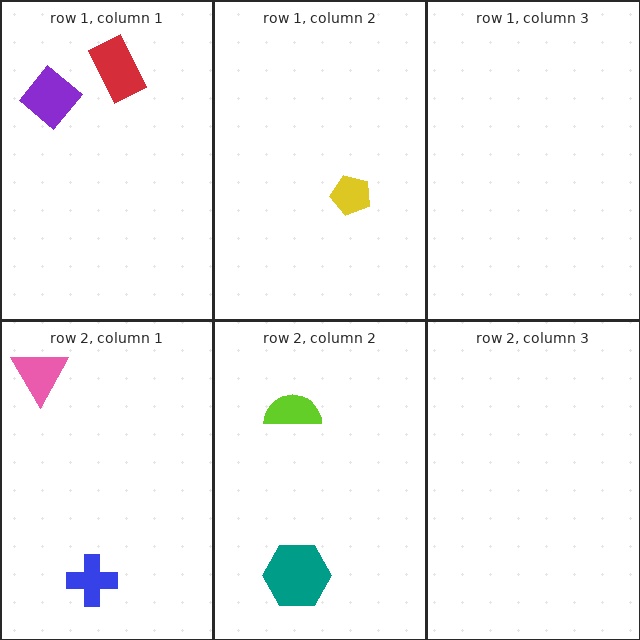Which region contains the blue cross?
The row 2, column 1 region.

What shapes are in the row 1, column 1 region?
The purple diamond, the red rectangle.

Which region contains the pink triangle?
The row 2, column 1 region.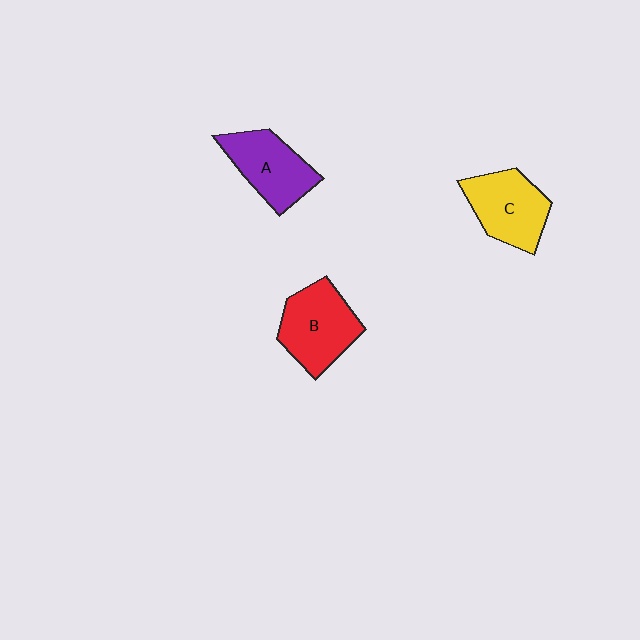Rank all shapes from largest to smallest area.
From largest to smallest: B (red), C (yellow), A (purple).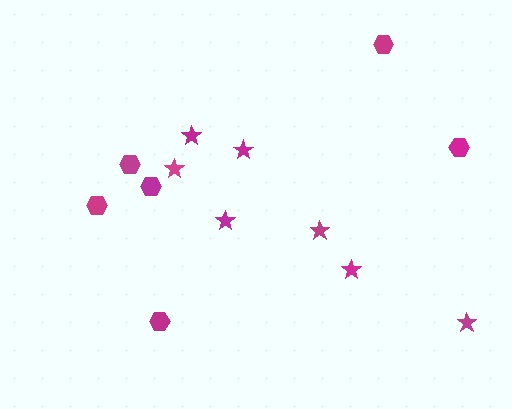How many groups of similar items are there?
There are 2 groups: one group of hexagons (6) and one group of stars (7).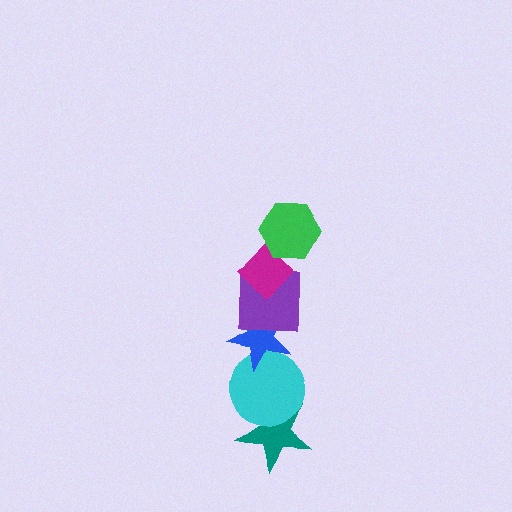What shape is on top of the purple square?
The magenta diamond is on top of the purple square.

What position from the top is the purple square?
The purple square is 3rd from the top.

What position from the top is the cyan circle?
The cyan circle is 5th from the top.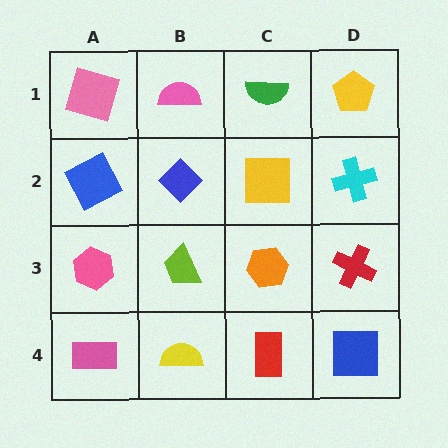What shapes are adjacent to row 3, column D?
A cyan cross (row 2, column D), a blue square (row 4, column D), an orange hexagon (row 3, column C).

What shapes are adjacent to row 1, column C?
A yellow square (row 2, column C), a pink semicircle (row 1, column B), a yellow pentagon (row 1, column D).